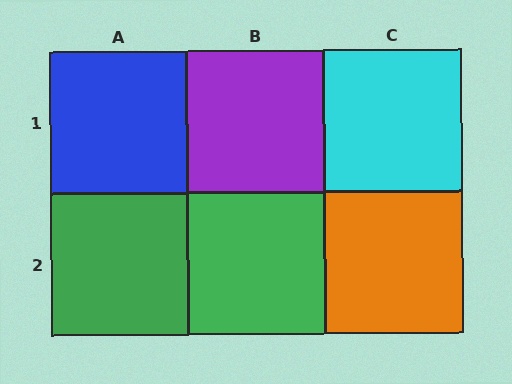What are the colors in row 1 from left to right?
Blue, purple, cyan.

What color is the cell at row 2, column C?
Orange.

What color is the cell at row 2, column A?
Green.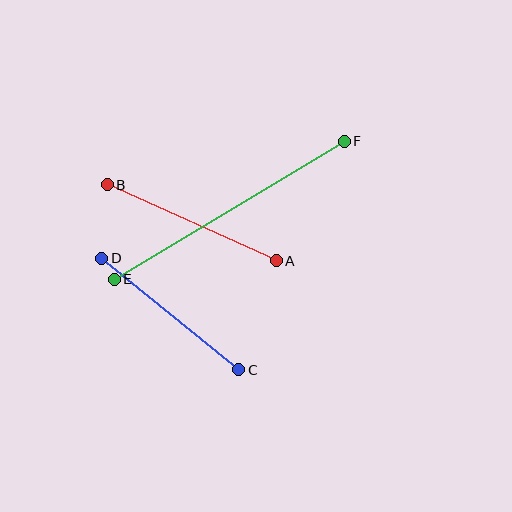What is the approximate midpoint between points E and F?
The midpoint is at approximately (229, 210) pixels.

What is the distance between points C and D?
The distance is approximately 176 pixels.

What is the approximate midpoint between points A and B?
The midpoint is at approximately (192, 223) pixels.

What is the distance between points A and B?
The distance is approximately 185 pixels.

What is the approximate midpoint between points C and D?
The midpoint is at approximately (170, 314) pixels.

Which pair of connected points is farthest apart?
Points E and F are farthest apart.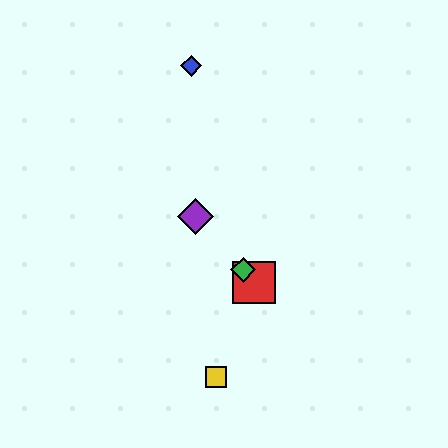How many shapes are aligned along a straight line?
3 shapes (the red square, the green diamond, the purple diamond) are aligned along a straight line.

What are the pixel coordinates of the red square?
The red square is at (254, 282).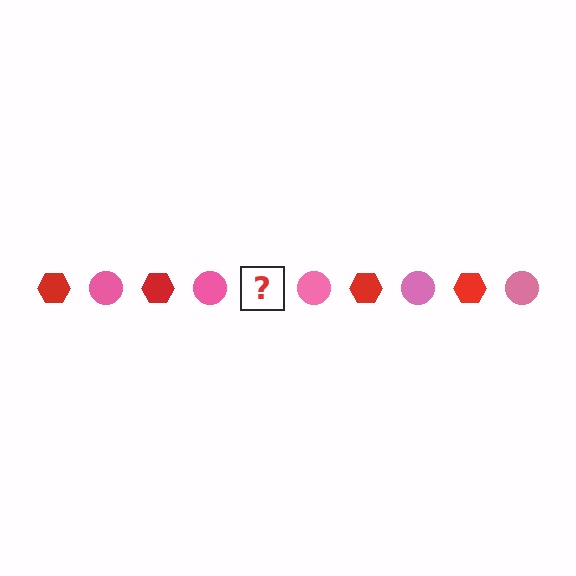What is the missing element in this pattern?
The missing element is a red hexagon.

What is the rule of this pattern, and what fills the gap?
The rule is that the pattern alternates between red hexagon and pink circle. The gap should be filled with a red hexagon.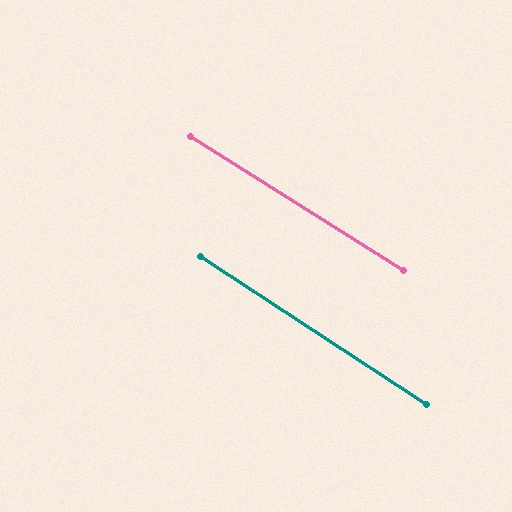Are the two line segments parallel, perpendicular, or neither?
Parallel — their directions differ by only 1.0°.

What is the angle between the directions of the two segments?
Approximately 1 degree.